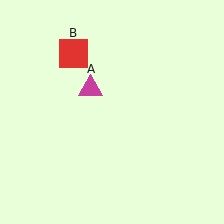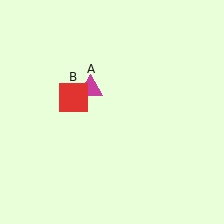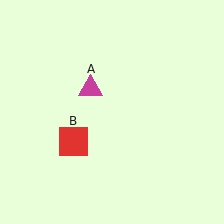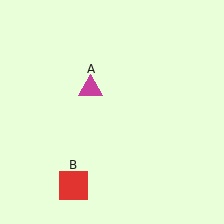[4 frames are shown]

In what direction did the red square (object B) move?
The red square (object B) moved down.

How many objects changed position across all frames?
1 object changed position: red square (object B).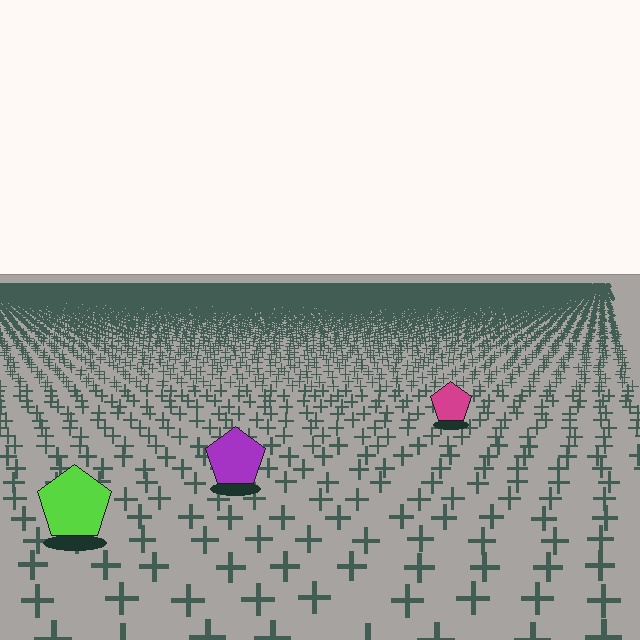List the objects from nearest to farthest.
From nearest to farthest: the lime pentagon, the purple pentagon, the magenta pentagon.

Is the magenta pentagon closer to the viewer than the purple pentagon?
No. The purple pentagon is closer — you can tell from the texture gradient: the ground texture is coarser near it.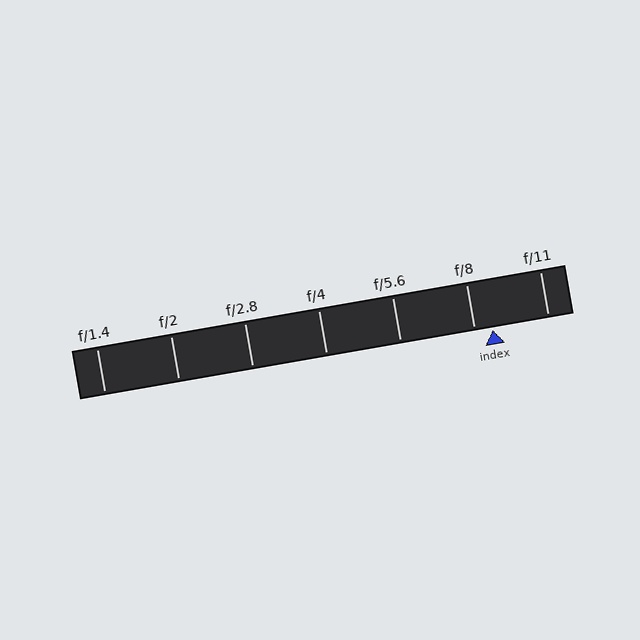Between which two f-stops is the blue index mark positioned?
The index mark is between f/8 and f/11.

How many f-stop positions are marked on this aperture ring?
There are 7 f-stop positions marked.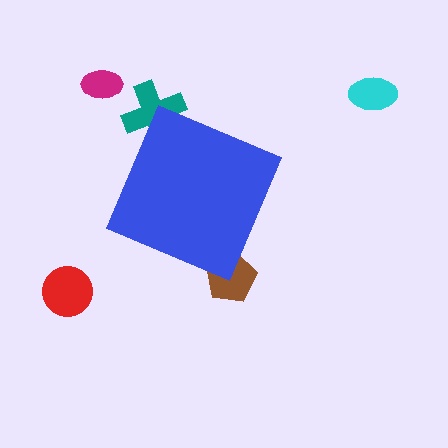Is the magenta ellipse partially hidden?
No, the magenta ellipse is fully visible.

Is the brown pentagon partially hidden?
Yes, the brown pentagon is partially hidden behind the blue diamond.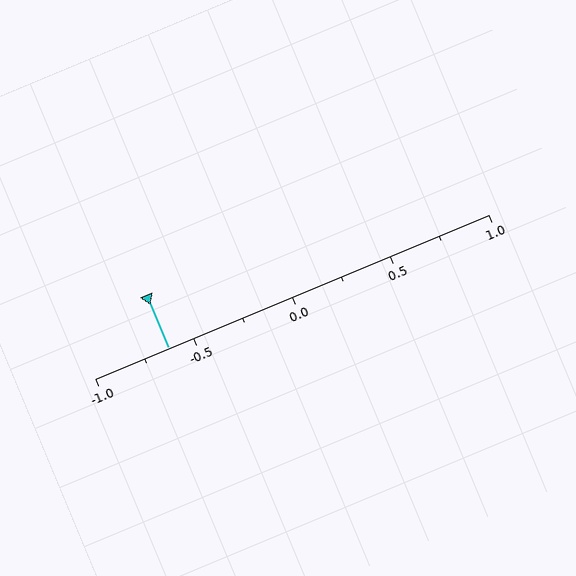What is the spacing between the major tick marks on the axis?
The major ticks are spaced 0.5 apart.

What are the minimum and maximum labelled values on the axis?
The axis runs from -1.0 to 1.0.